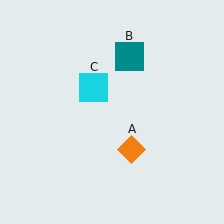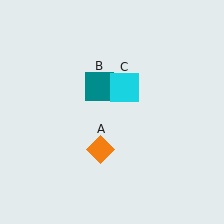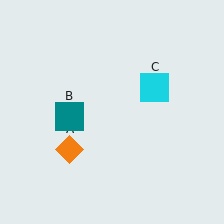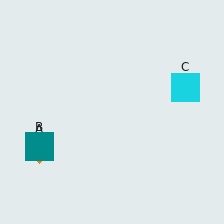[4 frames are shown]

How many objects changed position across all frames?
3 objects changed position: orange diamond (object A), teal square (object B), cyan square (object C).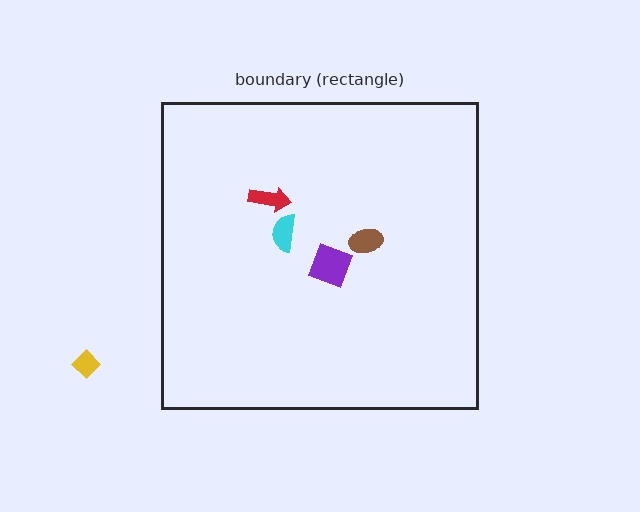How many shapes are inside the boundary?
4 inside, 1 outside.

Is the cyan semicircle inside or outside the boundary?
Inside.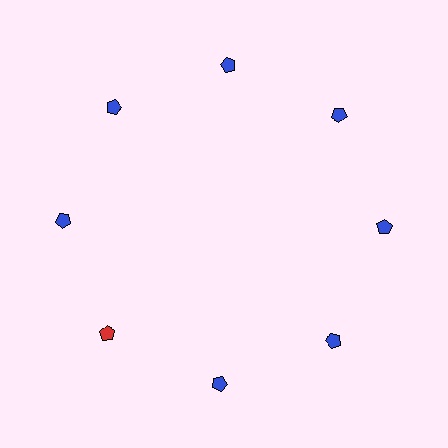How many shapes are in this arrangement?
There are 8 shapes arranged in a ring pattern.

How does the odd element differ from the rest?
It has a different color: red instead of blue.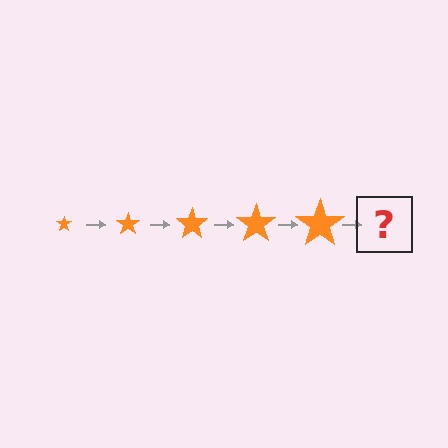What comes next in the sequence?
The next element should be an orange star, larger than the previous one.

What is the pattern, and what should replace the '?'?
The pattern is that the star gets progressively larger each step. The '?' should be an orange star, larger than the previous one.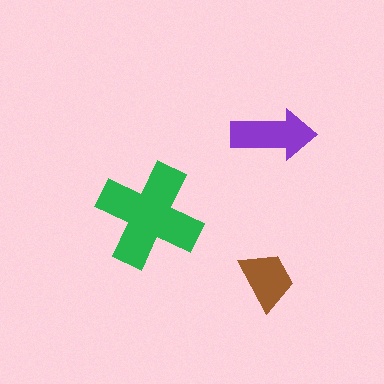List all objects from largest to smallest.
The green cross, the purple arrow, the brown trapezoid.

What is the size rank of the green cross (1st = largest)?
1st.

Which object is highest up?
The purple arrow is topmost.